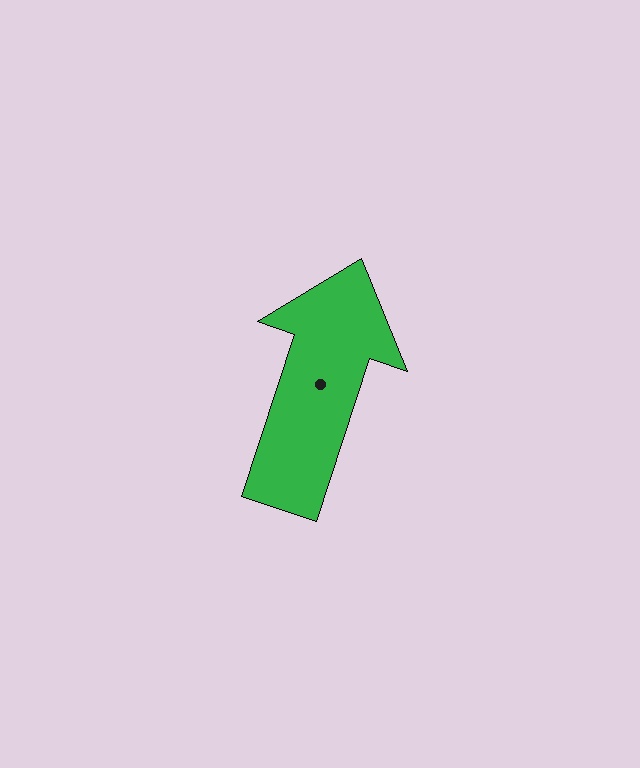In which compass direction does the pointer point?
North.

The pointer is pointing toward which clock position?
Roughly 1 o'clock.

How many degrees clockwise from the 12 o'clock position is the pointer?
Approximately 18 degrees.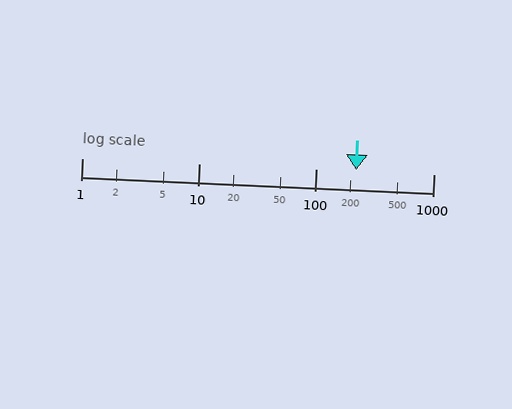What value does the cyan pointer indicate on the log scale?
The pointer indicates approximately 220.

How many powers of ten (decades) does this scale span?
The scale spans 3 decades, from 1 to 1000.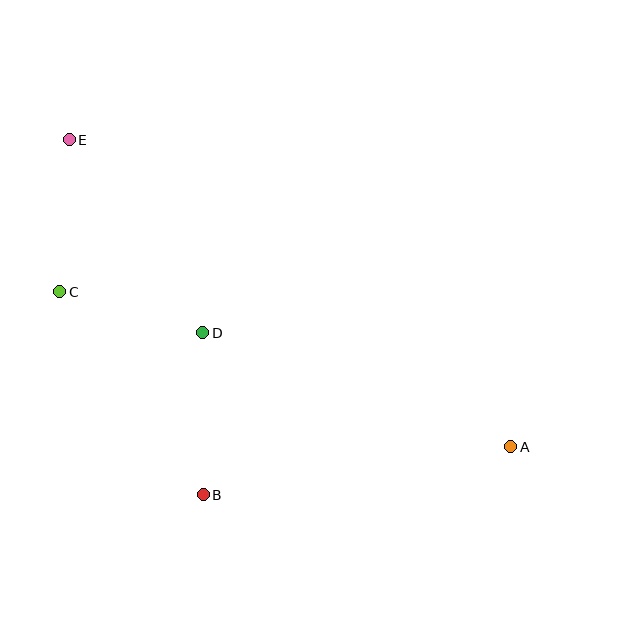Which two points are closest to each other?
Points C and D are closest to each other.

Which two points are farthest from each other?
Points A and E are farthest from each other.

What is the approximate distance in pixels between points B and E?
The distance between B and E is approximately 379 pixels.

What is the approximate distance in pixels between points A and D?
The distance between A and D is approximately 328 pixels.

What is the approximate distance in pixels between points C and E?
The distance between C and E is approximately 152 pixels.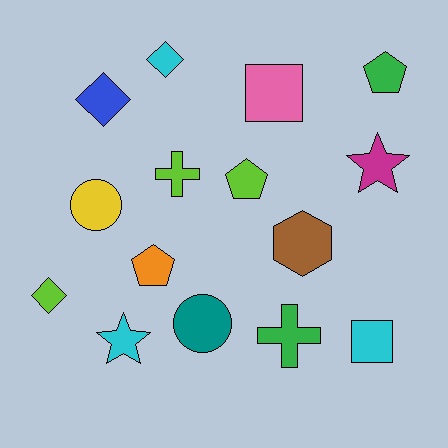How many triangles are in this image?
There are no triangles.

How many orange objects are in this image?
There is 1 orange object.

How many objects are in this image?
There are 15 objects.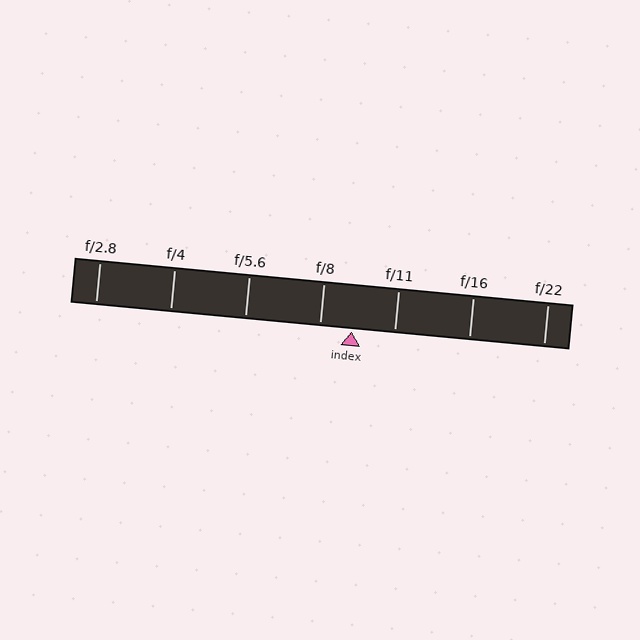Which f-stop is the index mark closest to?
The index mark is closest to f/8.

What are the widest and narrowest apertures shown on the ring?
The widest aperture shown is f/2.8 and the narrowest is f/22.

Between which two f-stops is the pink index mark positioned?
The index mark is between f/8 and f/11.